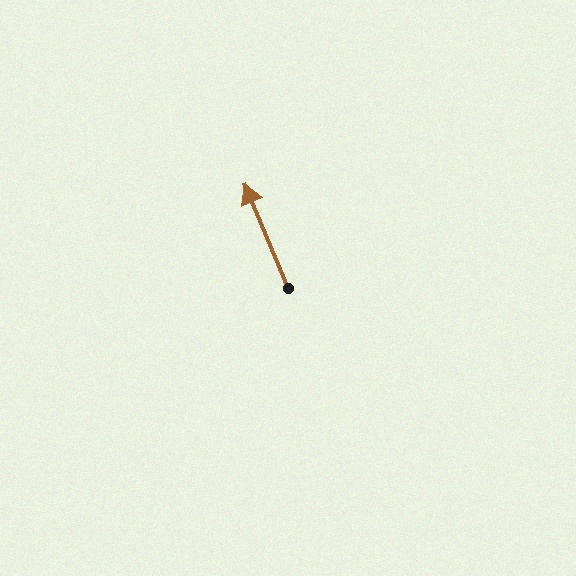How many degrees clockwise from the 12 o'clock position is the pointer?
Approximately 337 degrees.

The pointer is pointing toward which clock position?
Roughly 11 o'clock.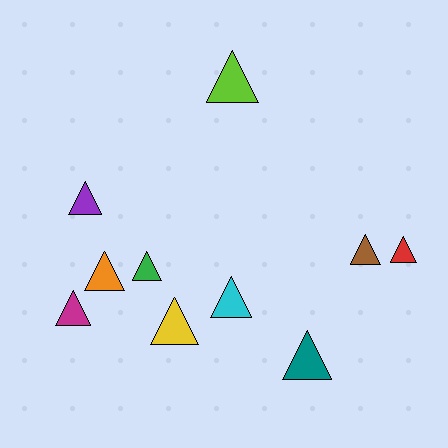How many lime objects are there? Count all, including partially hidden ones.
There is 1 lime object.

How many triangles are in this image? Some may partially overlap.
There are 10 triangles.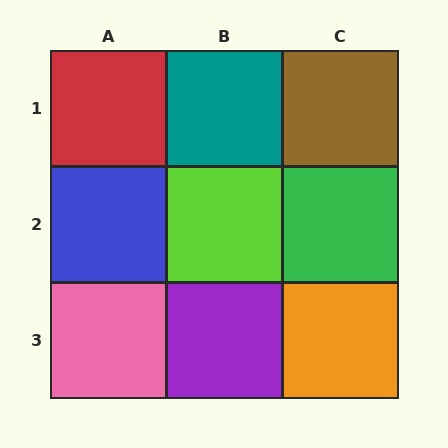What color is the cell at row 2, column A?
Blue.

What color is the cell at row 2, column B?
Lime.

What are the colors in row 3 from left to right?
Pink, purple, orange.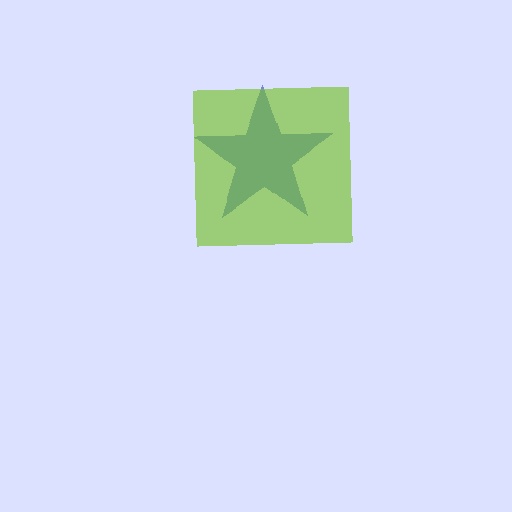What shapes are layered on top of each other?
The layered shapes are: a blue star, a lime square.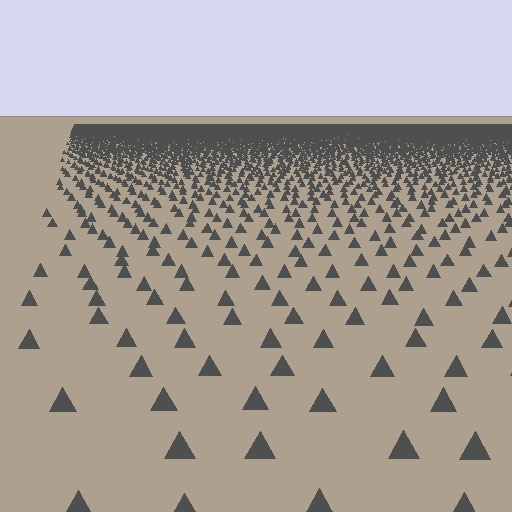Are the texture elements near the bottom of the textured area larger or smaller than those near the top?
Larger. Near the bottom, elements are closer to the viewer and appear at a bigger on-screen size.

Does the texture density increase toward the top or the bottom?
Density increases toward the top.